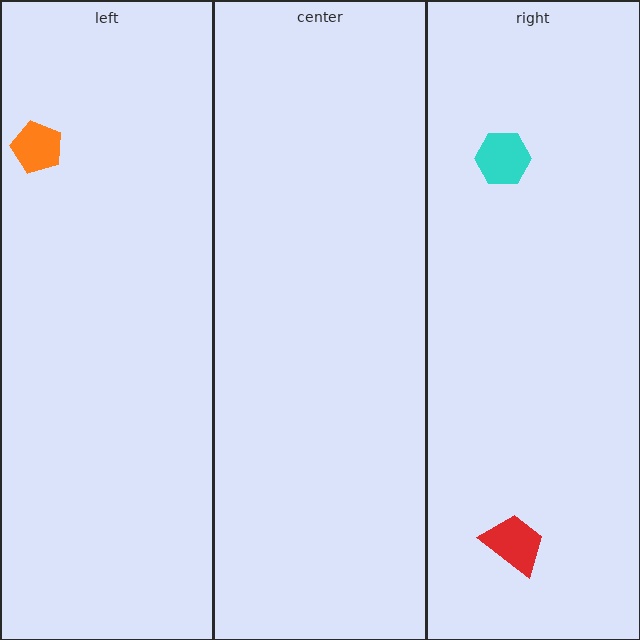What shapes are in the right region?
The red trapezoid, the cyan hexagon.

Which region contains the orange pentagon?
The left region.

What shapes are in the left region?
The orange pentagon.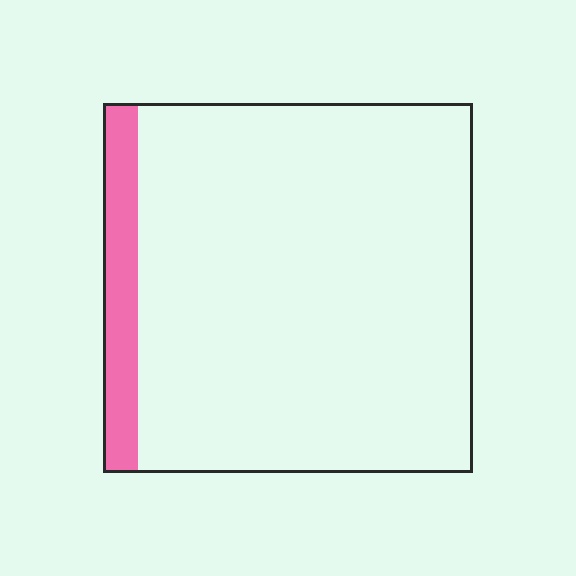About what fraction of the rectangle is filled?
About one tenth (1/10).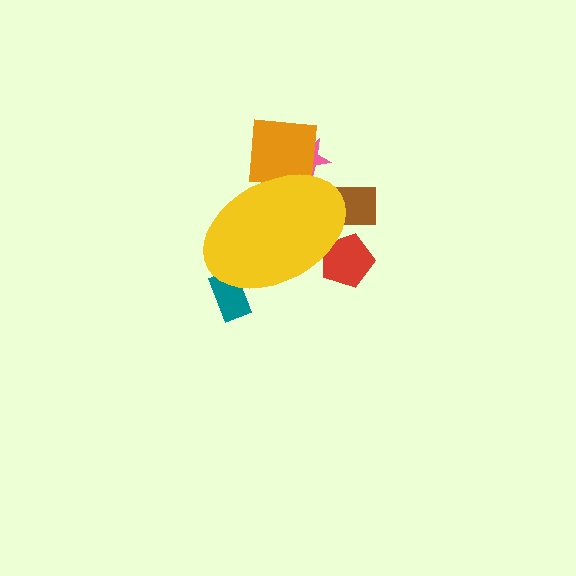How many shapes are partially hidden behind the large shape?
6 shapes are partially hidden.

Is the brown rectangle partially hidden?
Yes, the brown rectangle is partially hidden behind the yellow ellipse.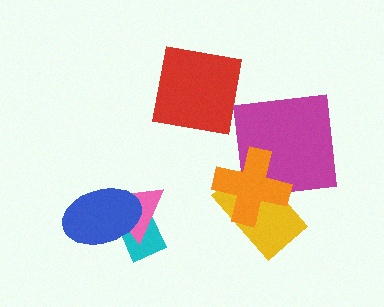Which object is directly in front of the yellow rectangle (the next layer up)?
The magenta square is directly in front of the yellow rectangle.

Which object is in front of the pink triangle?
The blue ellipse is in front of the pink triangle.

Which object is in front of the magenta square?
The orange cross is in front of the magenta square.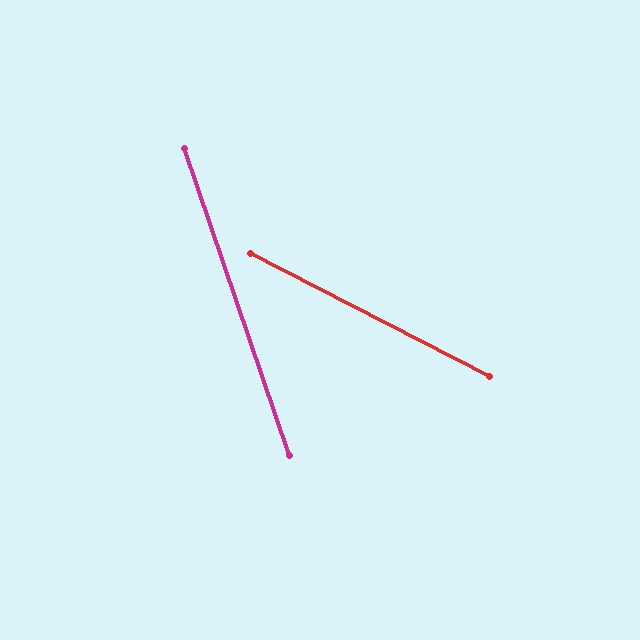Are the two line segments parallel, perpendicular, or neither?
Neither parallel nor perpendicular — they differ by about 44°.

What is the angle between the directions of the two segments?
Approximately 44 degrees.